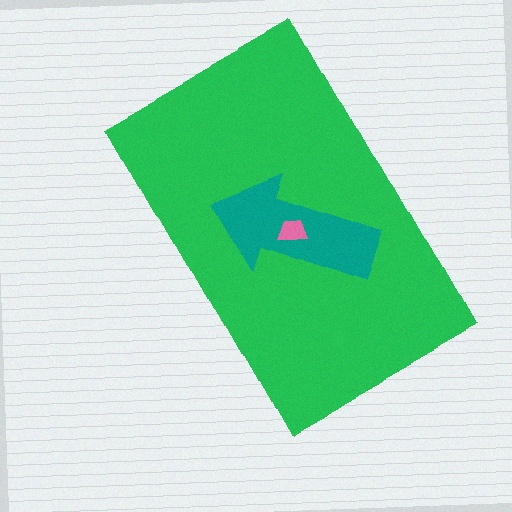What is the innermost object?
The pink trapezoid.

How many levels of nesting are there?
3.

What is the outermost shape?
The green rectangle.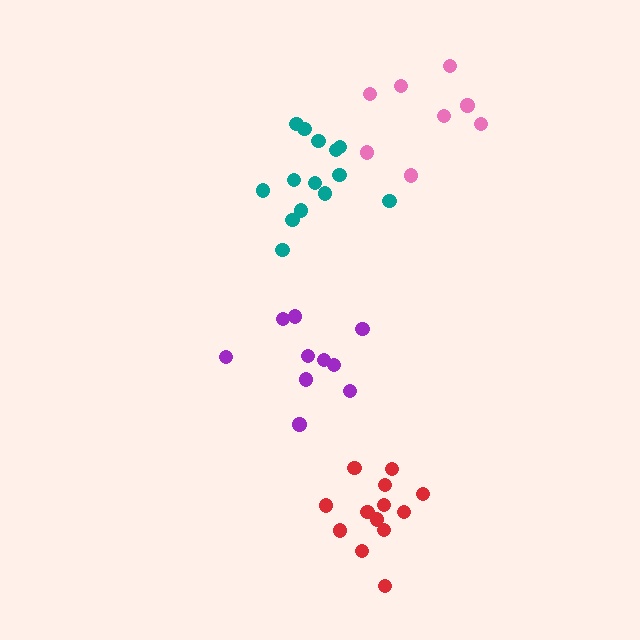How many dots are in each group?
Group 1: 13 dots, Group 2: 14 dots, Group 3: 10 dots, Group 4: 8 dots (45 total).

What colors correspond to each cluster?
The clusters are colored: red, teal, purple, pink.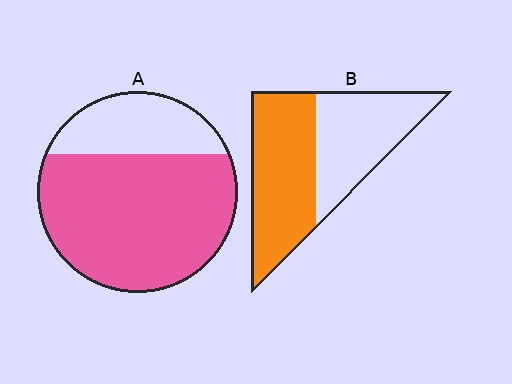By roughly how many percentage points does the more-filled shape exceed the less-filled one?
By roughly 20 percentage points (A over B).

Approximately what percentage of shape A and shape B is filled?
A is approximately 75% and B is approximately 55%.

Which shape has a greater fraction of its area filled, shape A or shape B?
Shape A.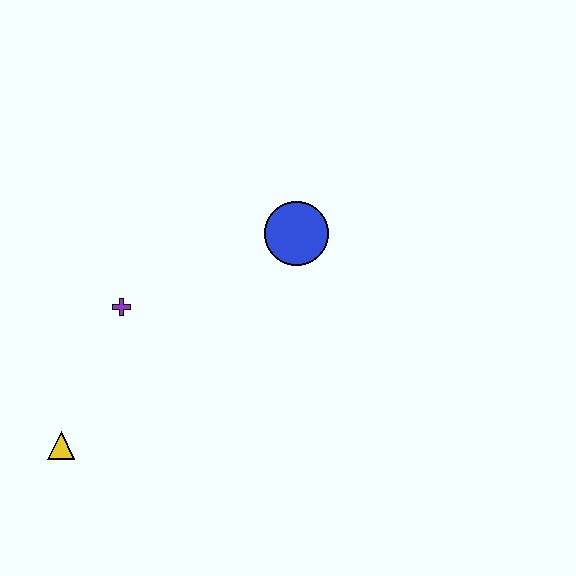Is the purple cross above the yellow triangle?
Yes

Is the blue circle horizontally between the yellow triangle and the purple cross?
No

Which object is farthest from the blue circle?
The yellow triangle is farthest from the blue circle.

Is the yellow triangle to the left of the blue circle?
Yes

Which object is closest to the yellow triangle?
The purple cross is closest to the yellow triangle.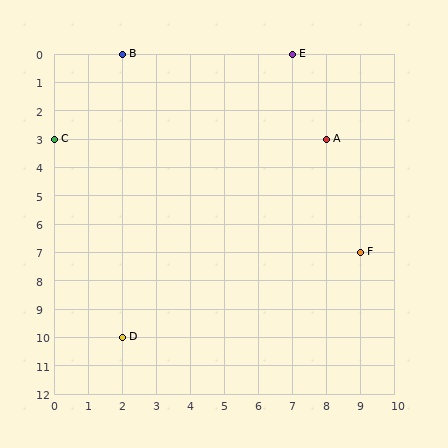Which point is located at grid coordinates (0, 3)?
Point C is at (0, 3).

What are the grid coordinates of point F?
Point F is at grid coordinates (9, 7).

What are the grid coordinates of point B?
Point B is at grid coordinates (2, 0).